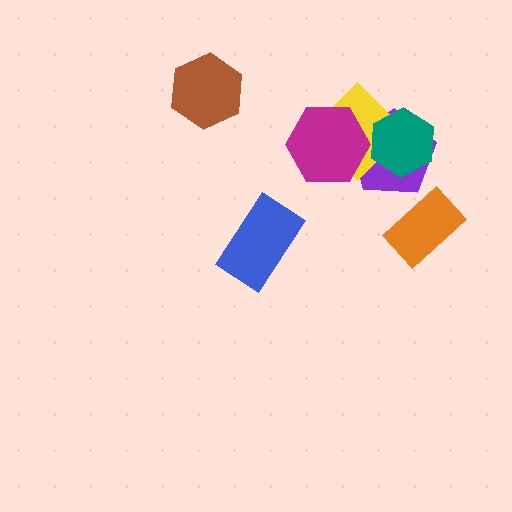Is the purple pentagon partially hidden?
Yes, it is partially covered by another shape.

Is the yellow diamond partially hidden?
Yes, it is partially covered by another shape.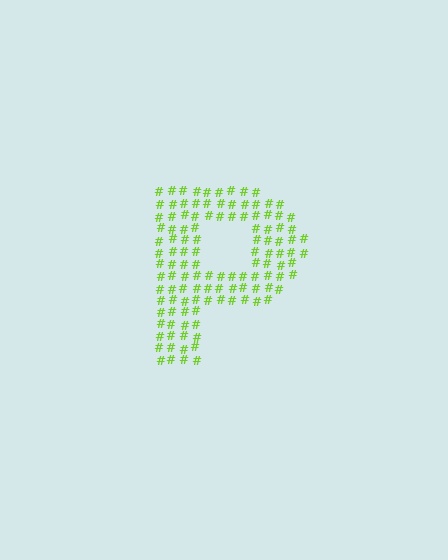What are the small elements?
The small elements are hash symbols.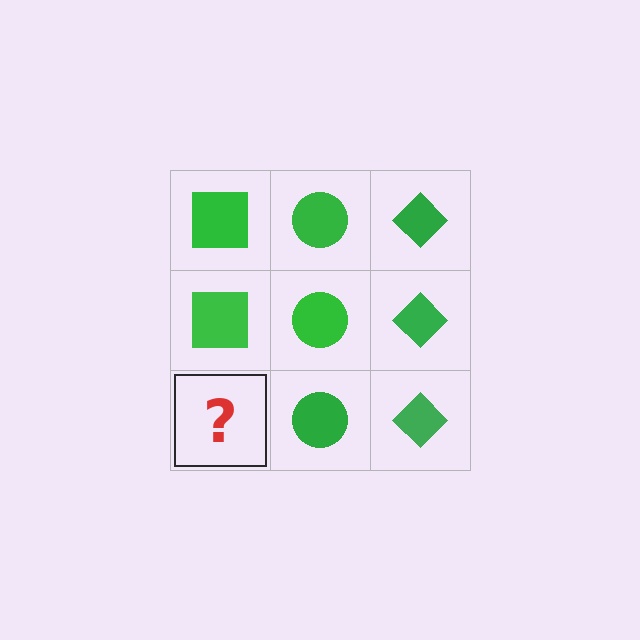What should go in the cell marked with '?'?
The missing cell should contain a green square.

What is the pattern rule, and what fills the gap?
The rule is that each column has a consistent shape. The gap should be filled with a green square.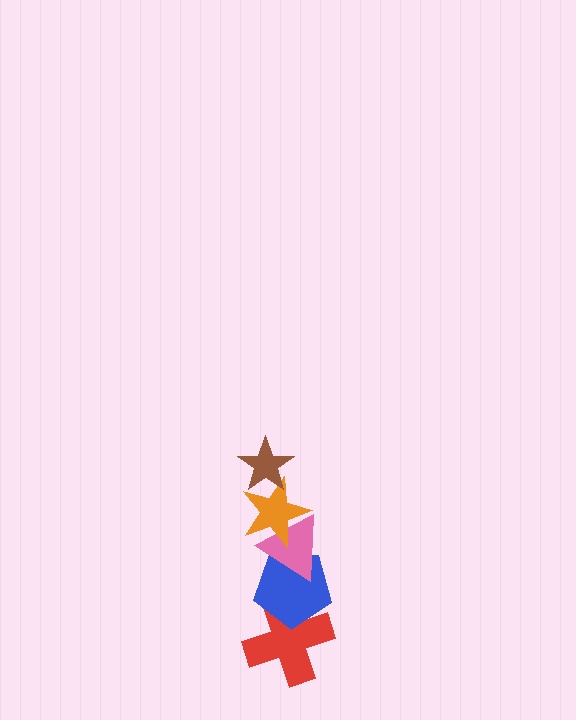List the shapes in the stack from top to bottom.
From top to bottom: the brown star, the orange star, the pink triangle, the blue pentagon, the red cross.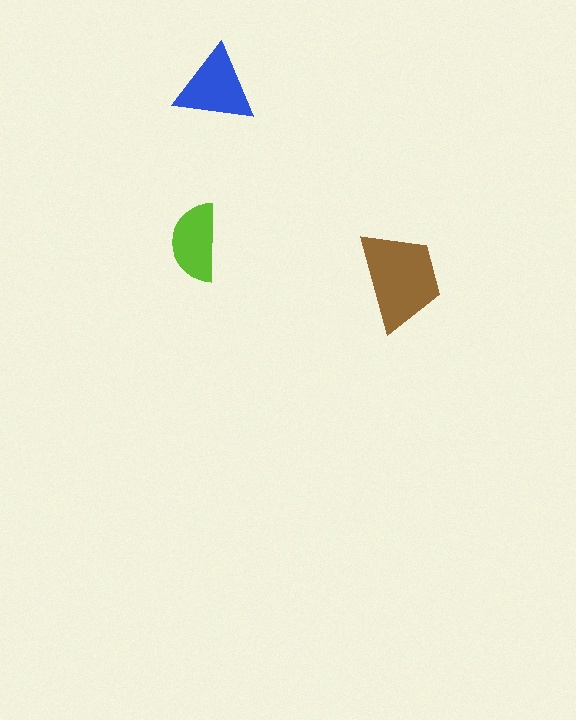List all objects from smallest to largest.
The lime semicircle, the blue triangle, the brown trapezoid.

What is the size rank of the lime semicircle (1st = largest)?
3rd.